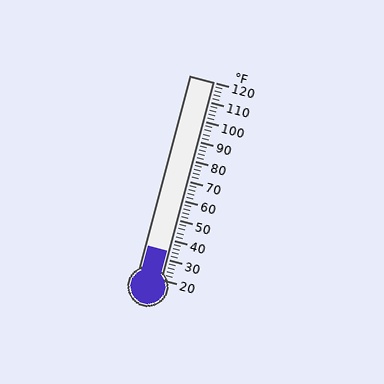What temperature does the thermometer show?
The thermometer shows approximately 34°F.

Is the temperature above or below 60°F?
The temperature is below 60°F.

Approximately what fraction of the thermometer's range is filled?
The thermometer is filled to approximately 15% of its range.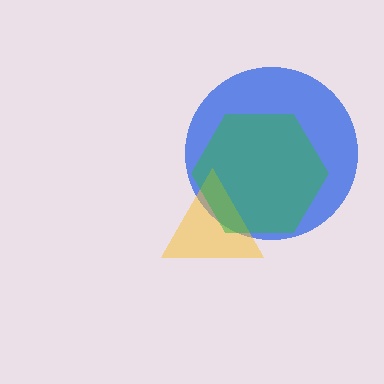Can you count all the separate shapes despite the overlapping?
Yes, there are 3 separate shapes.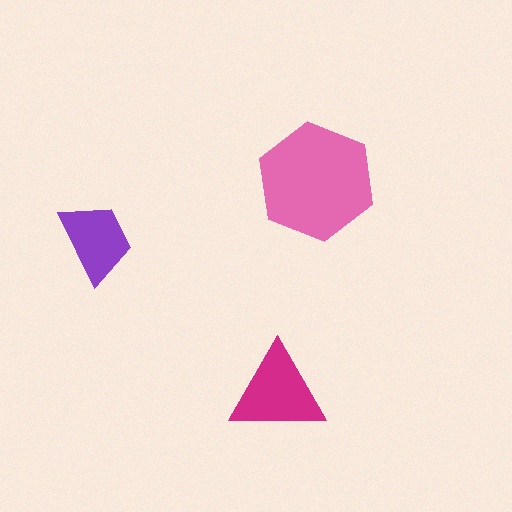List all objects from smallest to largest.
The purple trapezoid, the magenta triangle, the pink hexagon.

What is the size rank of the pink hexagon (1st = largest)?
1st.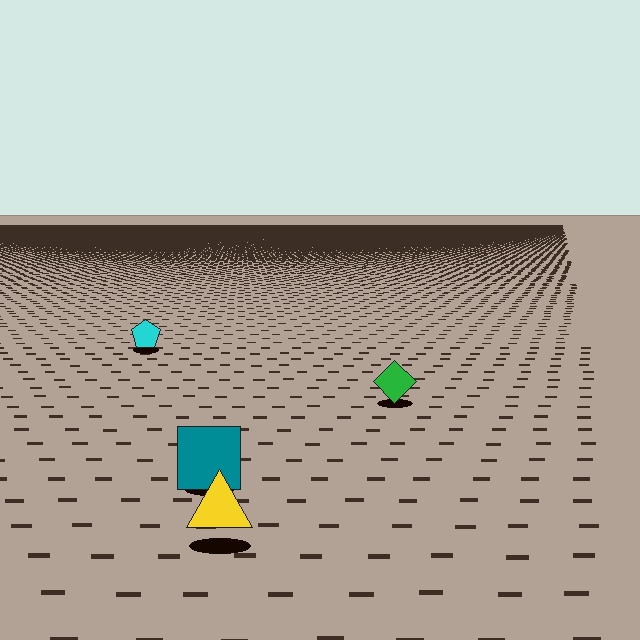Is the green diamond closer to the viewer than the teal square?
No. The teal square is closer — you can tell from the texture gradient: the ground texture is coarser near it.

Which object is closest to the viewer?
The yellow triangle is closest. The texture marks near it are larger and more spread out.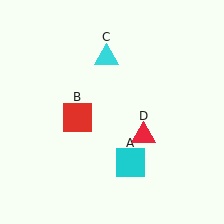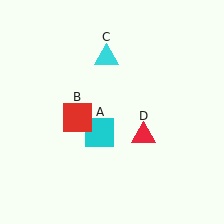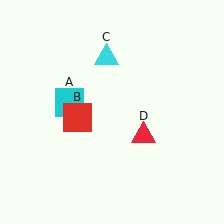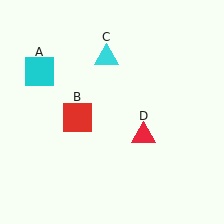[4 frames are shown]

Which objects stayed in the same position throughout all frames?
Red square (object B) and cyan triangle (object C) and red triangle (object D) remained stationary.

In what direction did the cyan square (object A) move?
The cyan square (object A) moved up and to the left.